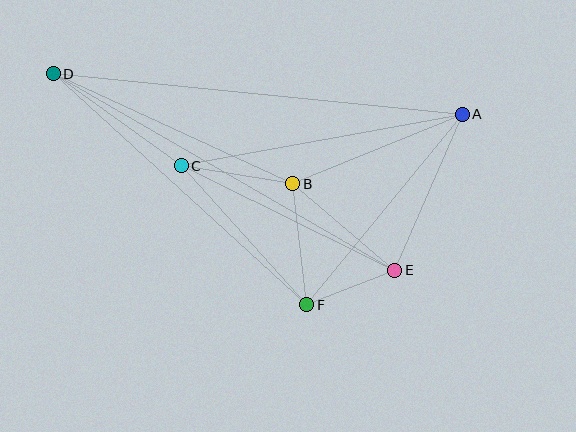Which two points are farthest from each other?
Points A and D are farthest from each other.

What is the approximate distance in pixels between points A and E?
The distance between A and E is approximately 170 pixels.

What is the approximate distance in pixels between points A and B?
The distance between A and B is approximately 183 pixels.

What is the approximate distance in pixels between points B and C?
The distance between B and C is approximately 113 pixels.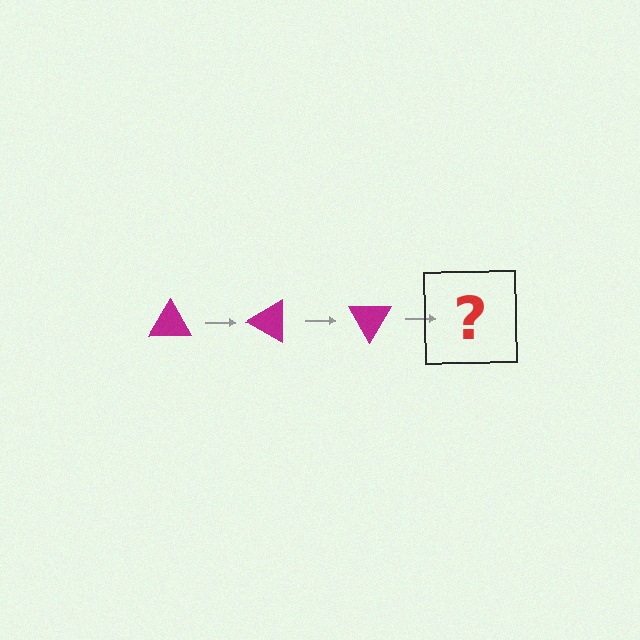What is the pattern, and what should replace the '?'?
The pattern is that the triangle rotates 30 degrees each step. The '?' should be a magenta triangle rotated 90 degrees.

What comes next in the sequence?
The next element should be a magenta triangle rotated 90 degrees.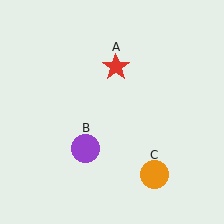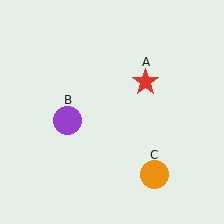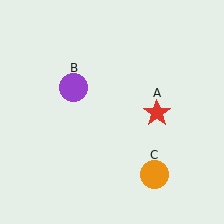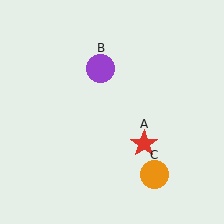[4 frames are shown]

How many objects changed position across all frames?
2 objects changed position: red star (object A), purple circle (object B).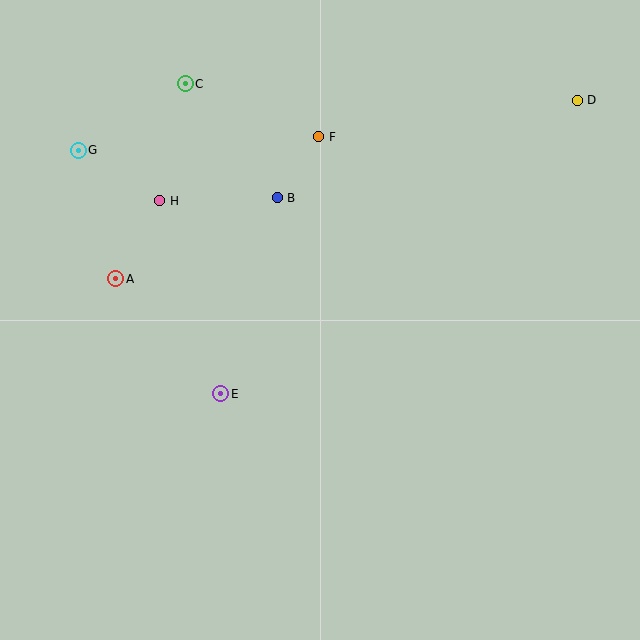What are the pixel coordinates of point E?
Point E is at (221, 394).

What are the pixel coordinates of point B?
Point B is at (277, 198).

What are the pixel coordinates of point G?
Point G is at (78, 150).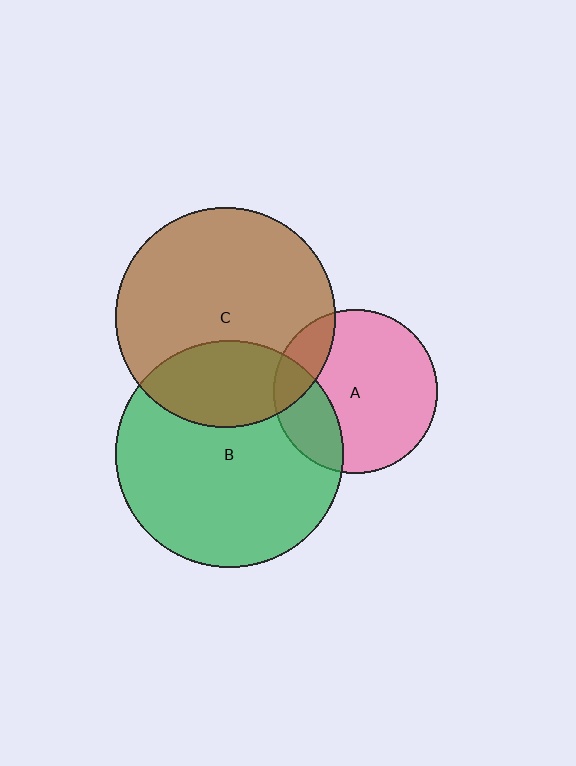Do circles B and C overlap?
Yes.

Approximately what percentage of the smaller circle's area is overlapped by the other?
Approximately 30%.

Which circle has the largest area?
Circle B (green).